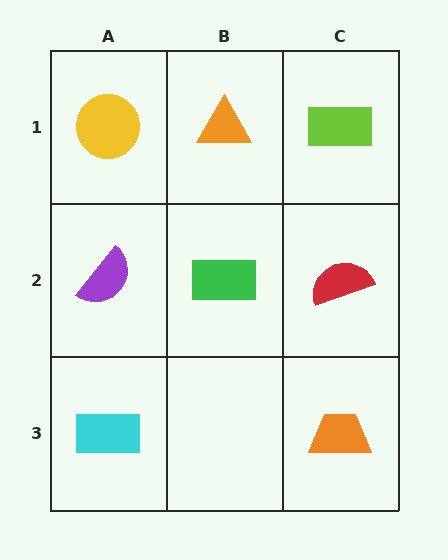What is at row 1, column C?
A lime rectangle.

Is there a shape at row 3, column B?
No, that cell is empty.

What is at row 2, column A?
A purple semicircle.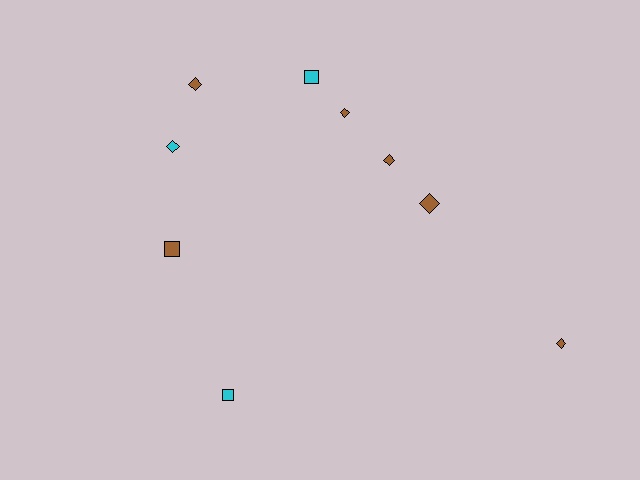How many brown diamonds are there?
There are 5 brown diamonds.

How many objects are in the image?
There are 9 objects.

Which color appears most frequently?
Brown, with 6 objects.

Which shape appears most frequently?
Diamond, with 6 objects.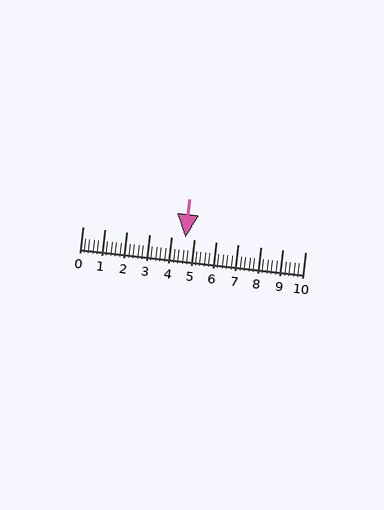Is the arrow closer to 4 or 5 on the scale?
The arrow is closer to 5.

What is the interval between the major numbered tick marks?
The major tick marks are spaced 1 units apart.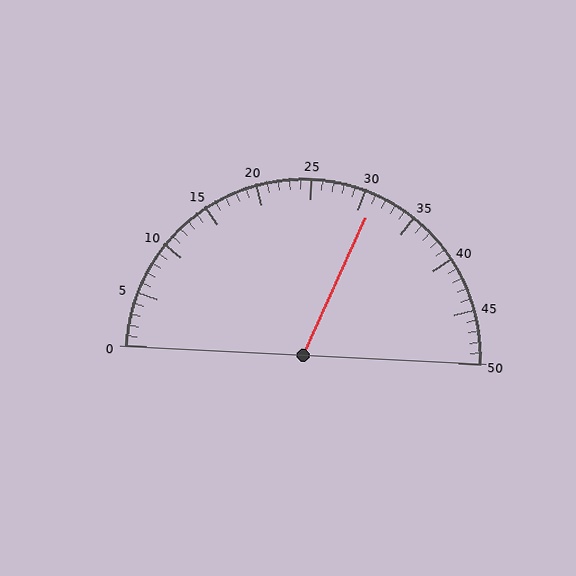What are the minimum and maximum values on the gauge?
The gauge ranges from 0 to 50.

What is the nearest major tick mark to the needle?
The nearest major tick mark is 30.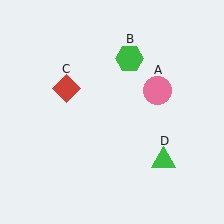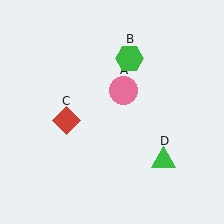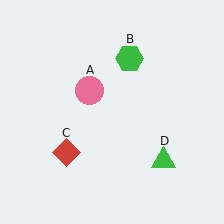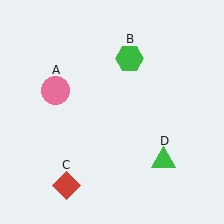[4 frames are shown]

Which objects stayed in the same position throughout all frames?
Green hexagon (object B) and green triangle (object D) remained stationary.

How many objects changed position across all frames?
2 objects changed position: pink circle (object A), red diamond (object C).